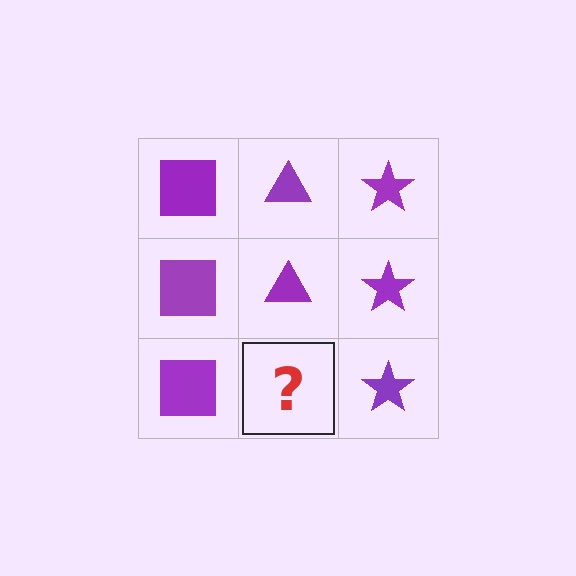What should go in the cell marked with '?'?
The missing cell should contain a purple triangle.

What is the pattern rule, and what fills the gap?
The rule is that each column has a consistent shape. The gap should be filled with a purple triangle.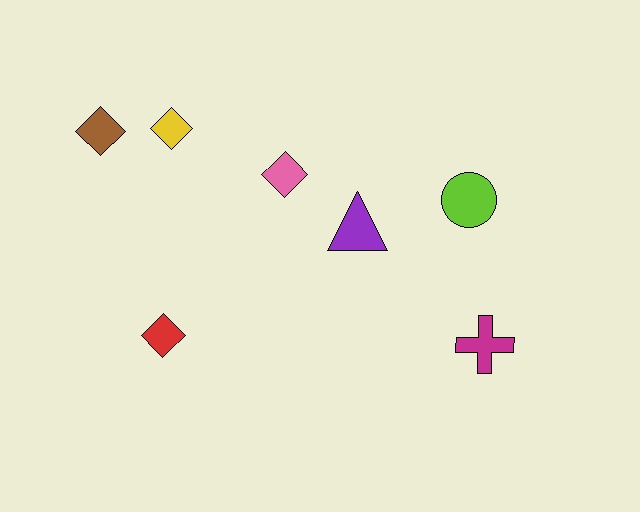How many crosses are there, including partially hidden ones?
There is 1 cross.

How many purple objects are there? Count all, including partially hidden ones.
There is 1 purple object.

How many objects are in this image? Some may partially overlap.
There are 7 objects.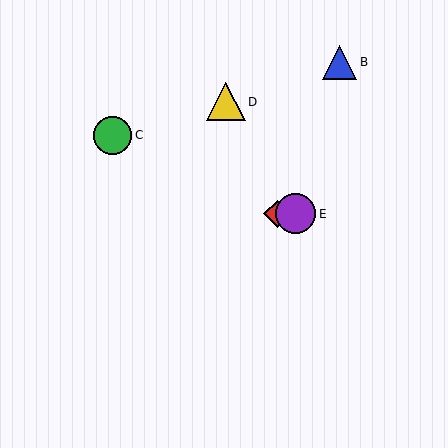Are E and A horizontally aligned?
Yes, both are at y≈214.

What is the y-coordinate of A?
Object A is at y≈214.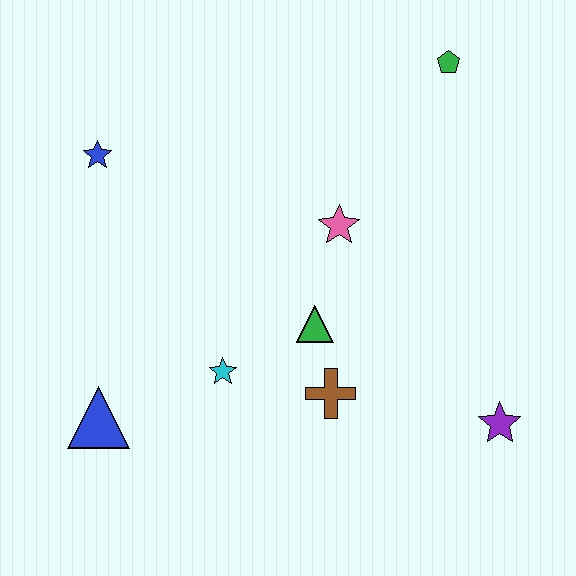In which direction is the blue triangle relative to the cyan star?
The blue triangle is to the left of the cyan star.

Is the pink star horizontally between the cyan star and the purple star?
Yes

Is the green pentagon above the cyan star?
Yes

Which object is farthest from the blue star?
The purple star is farthest from the blue star.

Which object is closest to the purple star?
The brown cross is closest to the purple star.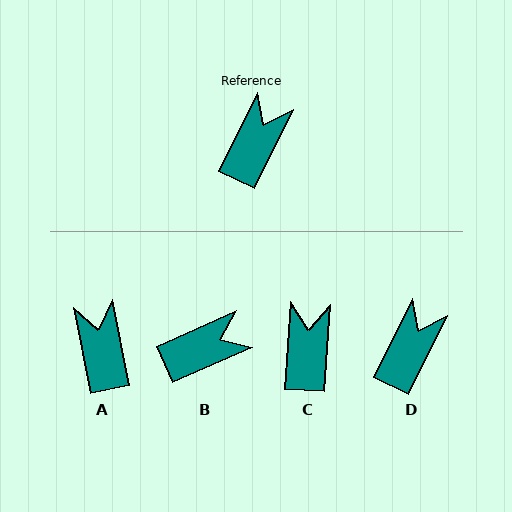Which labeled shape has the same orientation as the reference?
D.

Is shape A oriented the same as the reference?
No, it is off by about 38 degrees.